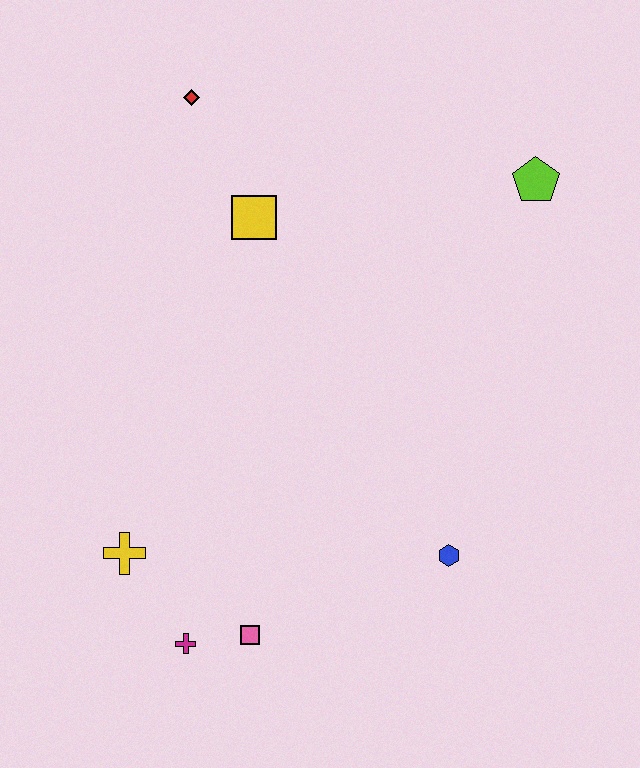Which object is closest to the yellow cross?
The magenta cross is closest to the yellow cross.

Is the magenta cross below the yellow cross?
Yes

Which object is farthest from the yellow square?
The magenta cross is farthest from the yellow square.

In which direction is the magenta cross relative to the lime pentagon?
The magenta cross is below the lime pentagon.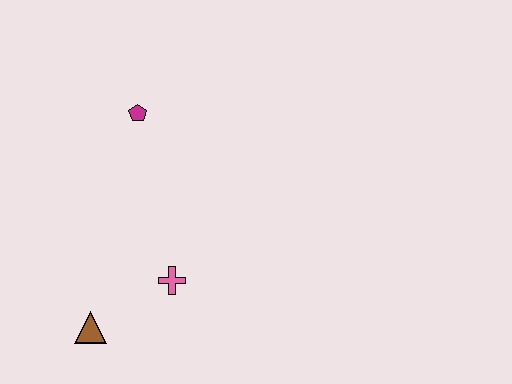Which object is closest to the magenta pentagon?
The pink cross is closest to the magenta pentagon.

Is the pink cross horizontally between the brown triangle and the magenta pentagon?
No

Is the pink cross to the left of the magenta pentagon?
No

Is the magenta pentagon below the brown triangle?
No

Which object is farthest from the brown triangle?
The magenta pentagon is farthest from the brown triangle.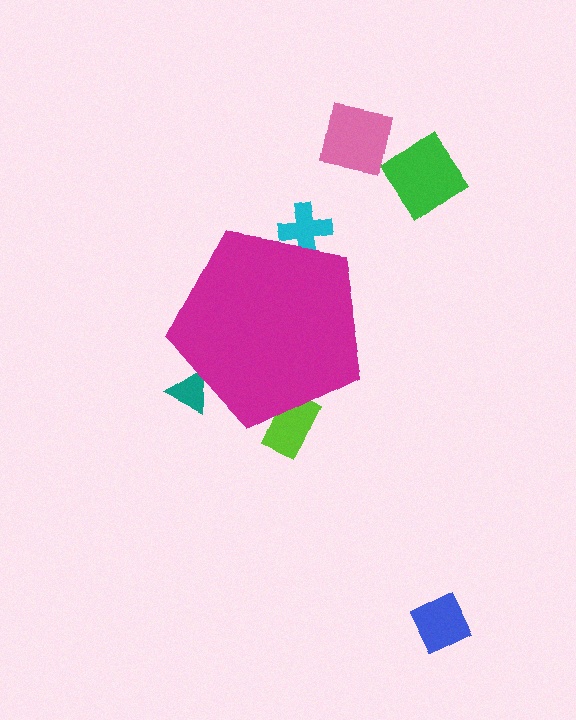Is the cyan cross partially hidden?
Yes, the cyan cross is partially hidden behind the magenta pentagon.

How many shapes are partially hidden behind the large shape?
3 shapes are partially hidden.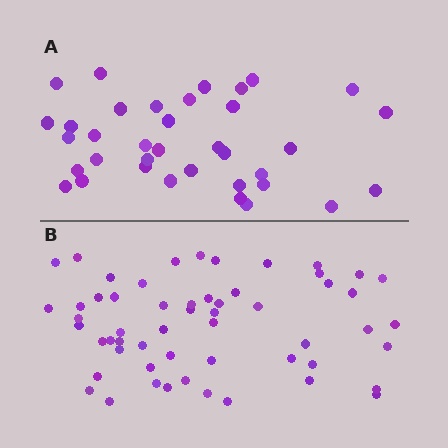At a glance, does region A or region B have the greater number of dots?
Region B (the bottom region) has more dots.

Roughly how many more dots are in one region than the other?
Region B has approximately 20 more dots than region A.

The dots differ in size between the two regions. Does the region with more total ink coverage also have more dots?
No. Region A has more total ink coverage because its dots are larger, but region B actually contains more individual dots. Total area can be misleading — the number of items is what matters here.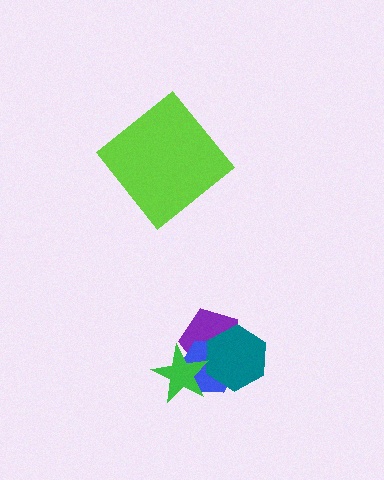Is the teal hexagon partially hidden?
Yes, it is partially covered by another shape.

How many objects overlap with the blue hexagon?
3 objects overlap with the blue hexagon.